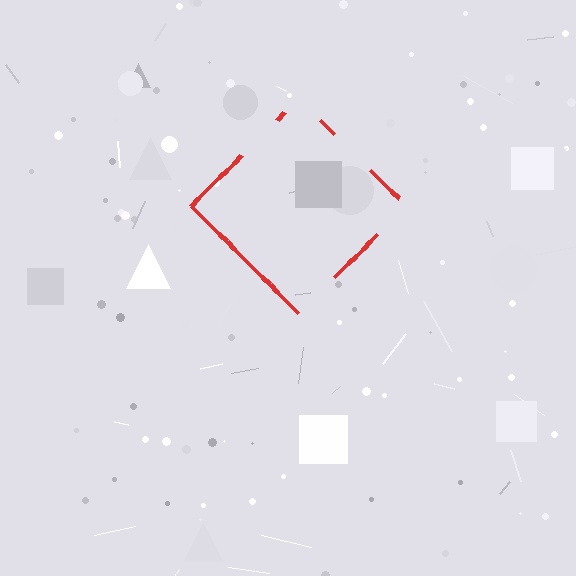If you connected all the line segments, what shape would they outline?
They would outline a diamond.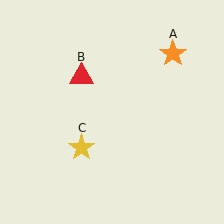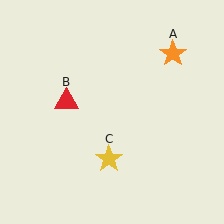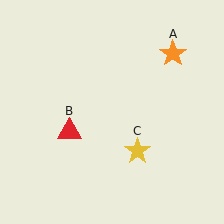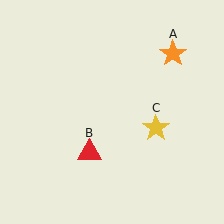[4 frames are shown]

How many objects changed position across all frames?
2 objects changed position: red triangle (object B), yellow star (object C).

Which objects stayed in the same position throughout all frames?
Orange star (object A) remained stationary.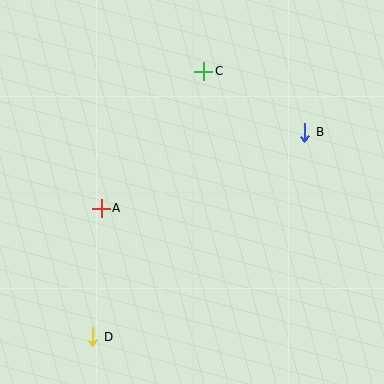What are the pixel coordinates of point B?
Point B is at (305, 132).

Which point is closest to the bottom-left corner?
Point D is closest to the bottom-left corner.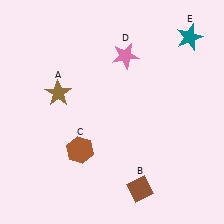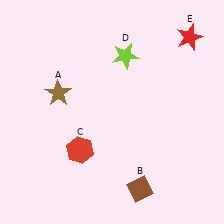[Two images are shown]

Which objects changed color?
C changed from brown to red. D changed from pink to lime. E changed from teal to red.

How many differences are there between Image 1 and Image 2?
There are 3 differences between the two images.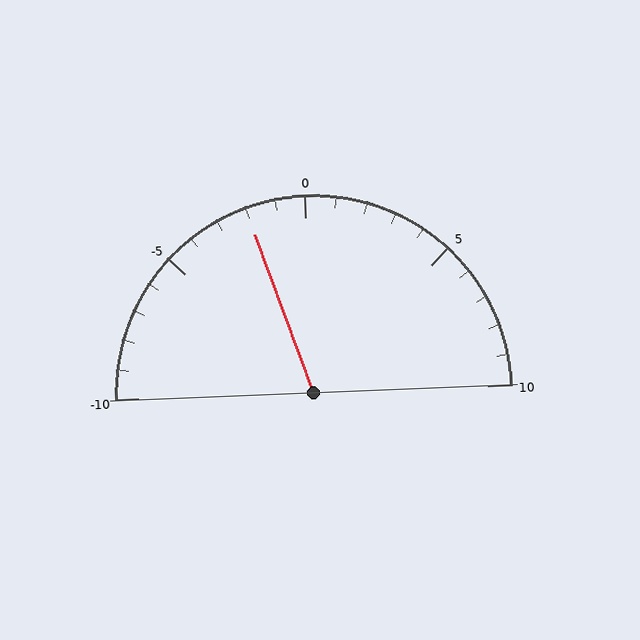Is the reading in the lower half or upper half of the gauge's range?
The reading is in the lower half of the range (-10 to 10).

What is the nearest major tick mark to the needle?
The nearest major tick mark is 0.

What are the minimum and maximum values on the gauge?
The gauge ranges from -10 to 10.